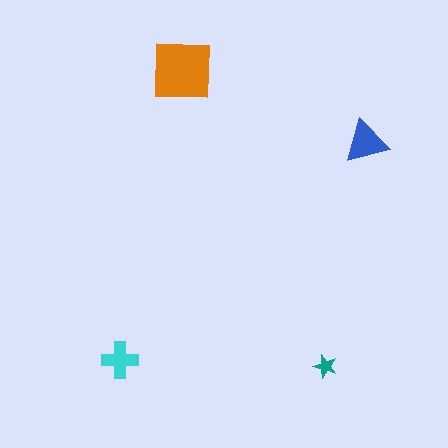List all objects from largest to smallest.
The orange square, the blue triangle, the cyan cross, the teal star.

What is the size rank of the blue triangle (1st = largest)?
2nd.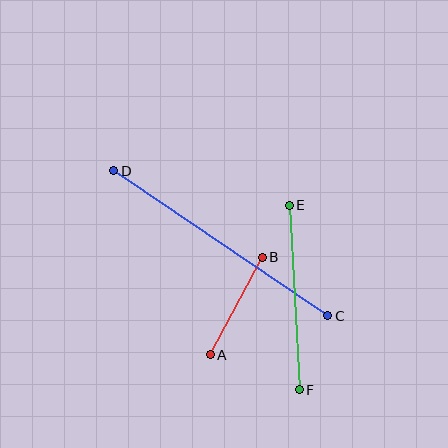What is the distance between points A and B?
The distance is approximately 111 pixels.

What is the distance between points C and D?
The distance is approximately 259 pixels.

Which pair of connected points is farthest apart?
Points C and D are farthest apart.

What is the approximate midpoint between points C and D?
The midpoint is at approximately (221, 243) pixels.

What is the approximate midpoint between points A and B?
The midpoint is at approximately (236, 306) pixels.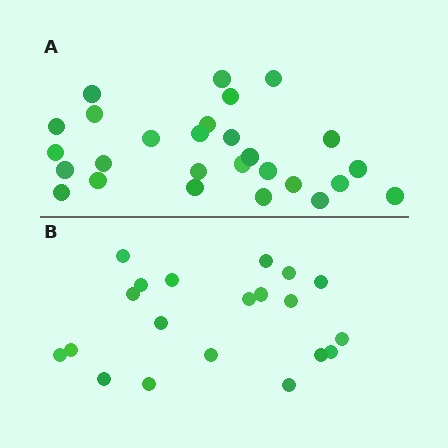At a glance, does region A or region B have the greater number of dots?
Region A (the top region) has more dots.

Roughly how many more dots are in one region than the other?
Region A has roughly 8 or so more dots than region B.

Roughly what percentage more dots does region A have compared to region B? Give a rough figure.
About 35% more.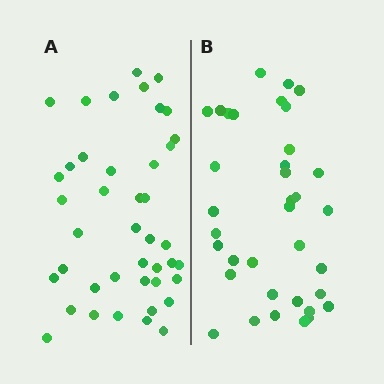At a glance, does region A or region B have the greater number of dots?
Region A (the left region) has more dots.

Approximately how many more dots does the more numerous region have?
Region A has about 6 more dots than region B.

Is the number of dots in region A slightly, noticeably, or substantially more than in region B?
Region A has only slightly more — the two regions are fairly close. The ratio is roughly 1.2 to 1.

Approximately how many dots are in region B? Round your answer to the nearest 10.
About 40 dots. (The exact count is 36, which rounds to 40.)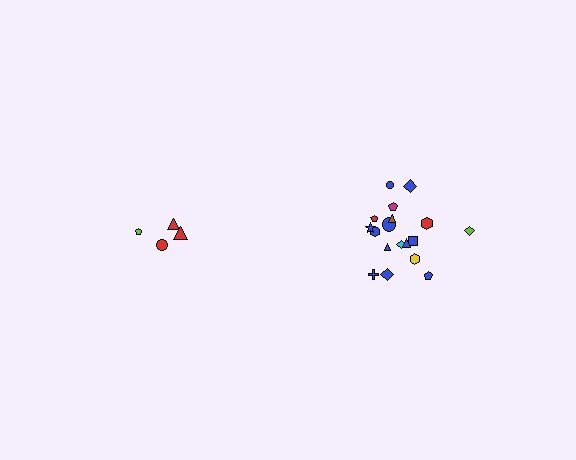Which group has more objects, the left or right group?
The right group.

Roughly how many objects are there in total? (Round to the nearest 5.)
Roughly 20 objects in total.